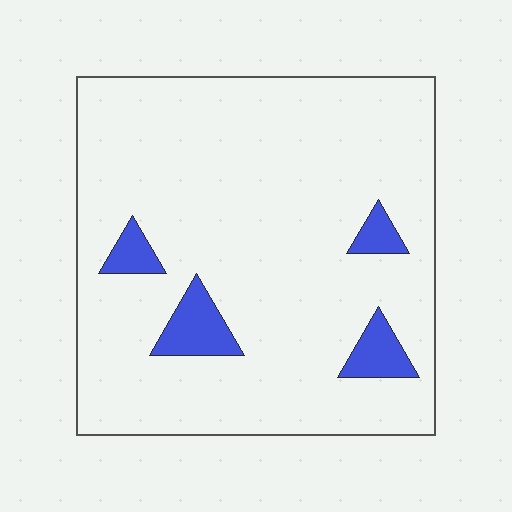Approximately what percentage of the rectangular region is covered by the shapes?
Approximately 10%.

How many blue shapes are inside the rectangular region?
4.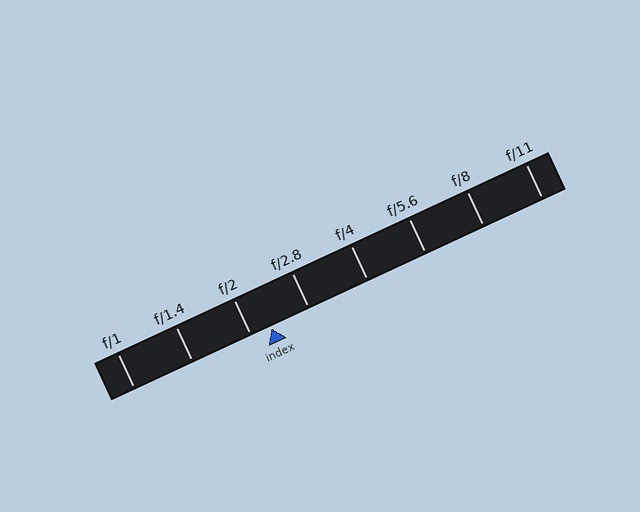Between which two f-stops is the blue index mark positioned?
The index mark is between f/2 and f/2.8.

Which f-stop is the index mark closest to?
The index mark is closest to f/2.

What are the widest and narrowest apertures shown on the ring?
The widest aperture shown is f/1 and the narrowest is f/11.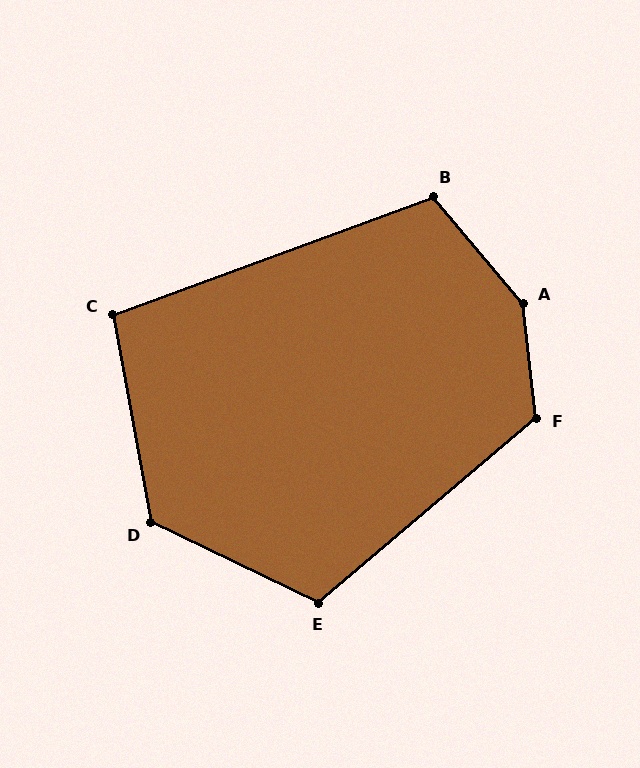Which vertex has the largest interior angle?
A, at approximately 146 degrees.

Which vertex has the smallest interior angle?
C, at approximately 100 degrees.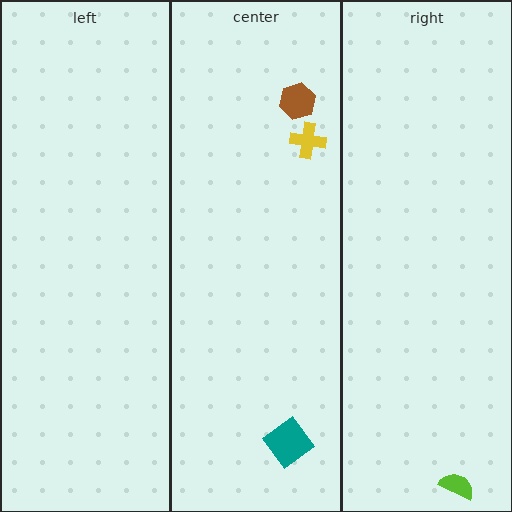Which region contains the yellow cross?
The center region.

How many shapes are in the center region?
3.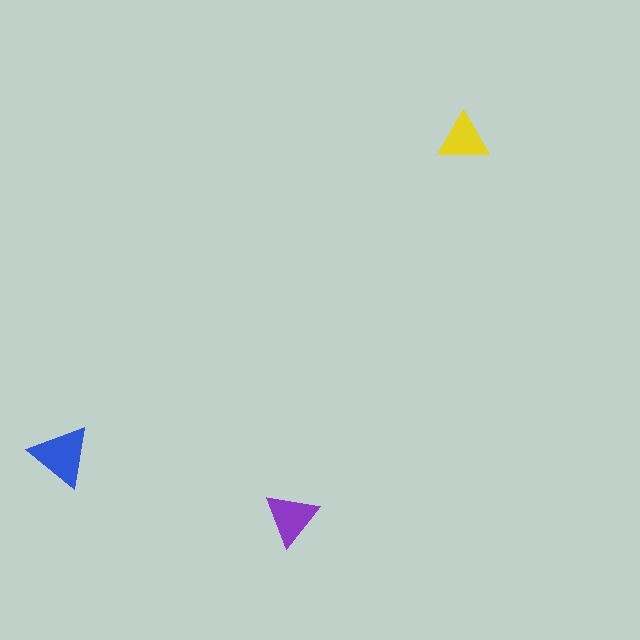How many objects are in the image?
There are 3 objects in the image.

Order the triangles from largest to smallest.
the blue one, the purple one, the yellow one.